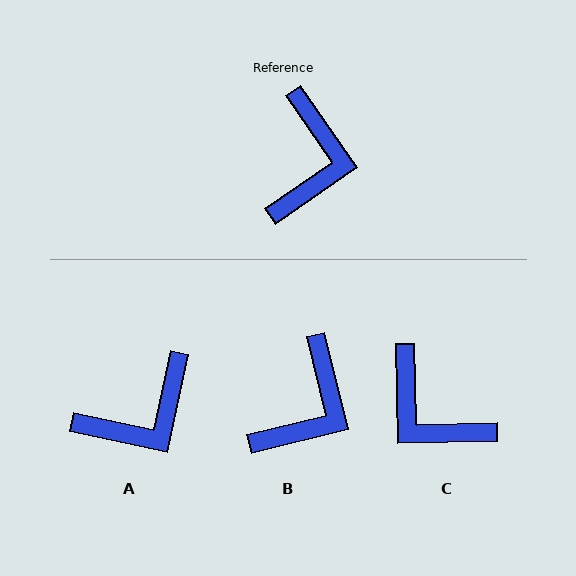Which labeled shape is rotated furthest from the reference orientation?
C, about 123 degrees away.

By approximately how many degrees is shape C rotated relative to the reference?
Approximately 123 degrees clockwise.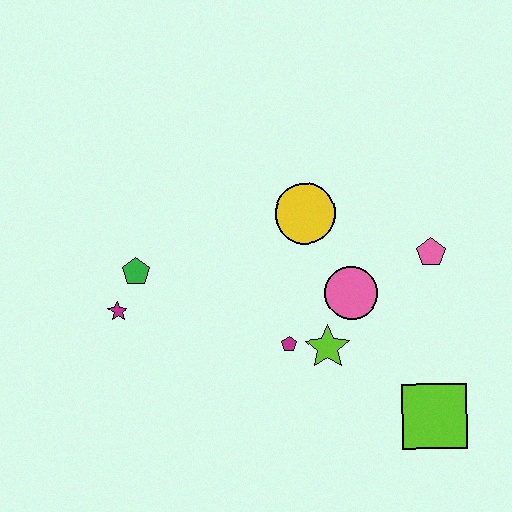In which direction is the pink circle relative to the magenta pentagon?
The pink circle is to the right of the magenta pentagon.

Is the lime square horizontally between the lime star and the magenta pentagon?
No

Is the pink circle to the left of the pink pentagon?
Yes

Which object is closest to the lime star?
The magenta pentagon is closest to the lime star.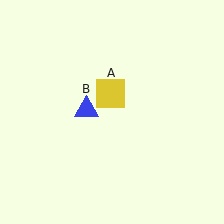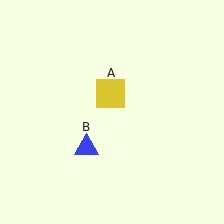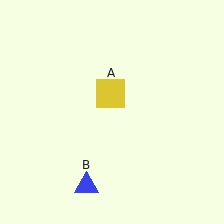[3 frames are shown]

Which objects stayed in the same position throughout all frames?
Yellow square (object A) remained stationary.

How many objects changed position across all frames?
1 object changed position: blue triangle (object B).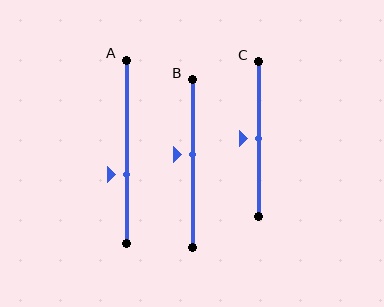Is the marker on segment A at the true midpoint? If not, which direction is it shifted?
No, the marker on segment A is shifted downward by about 13% of the segment length.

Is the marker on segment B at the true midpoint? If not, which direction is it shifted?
No, the marker on segment B is shifted upward by about 5% of the segment length.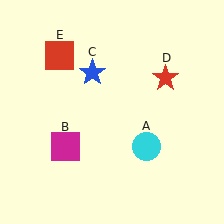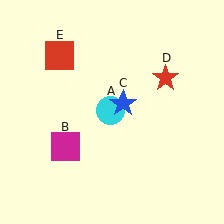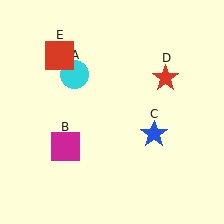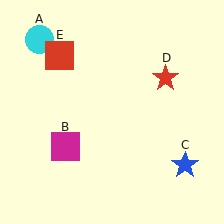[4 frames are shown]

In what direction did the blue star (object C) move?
The blue star (object C) moved down and to the right.